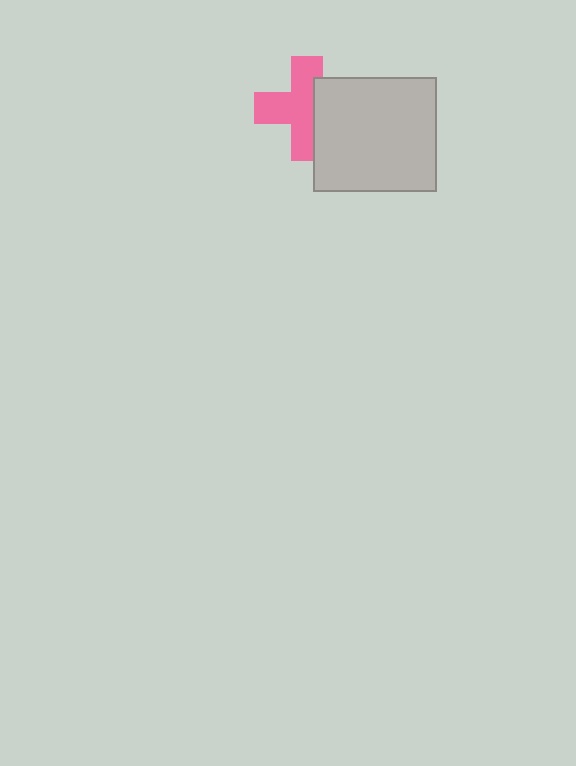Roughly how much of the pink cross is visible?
Most of it is visible (roughly 65%).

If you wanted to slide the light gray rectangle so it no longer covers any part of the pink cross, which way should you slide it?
Slide it right — that is the most direct way to separate the two shapes.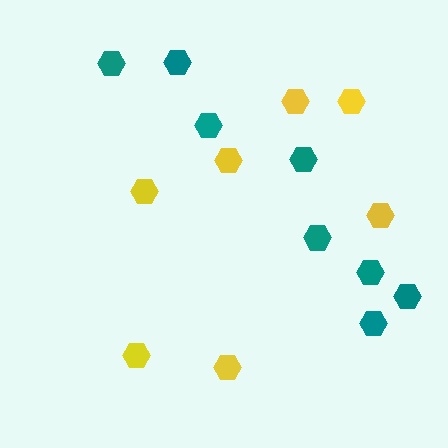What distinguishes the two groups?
There are 2 groups: one group of teal hexagons (8) and one group of yellow hexagons (7).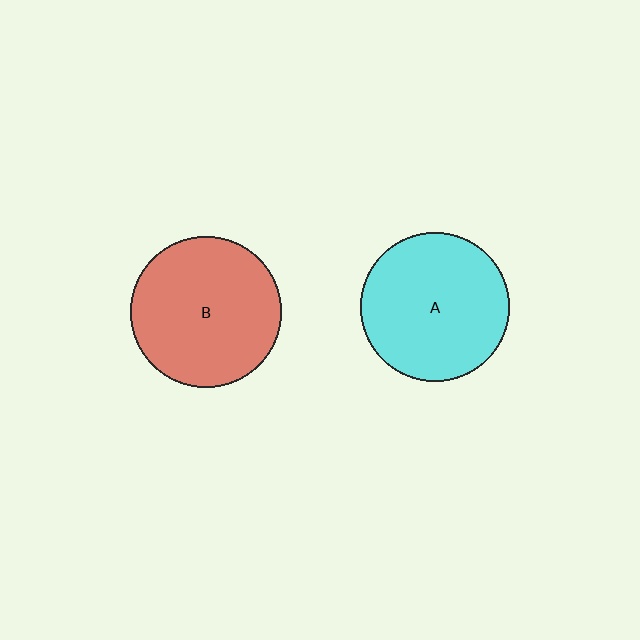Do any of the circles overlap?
No, none of the circles overlap.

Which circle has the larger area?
Circle B (red).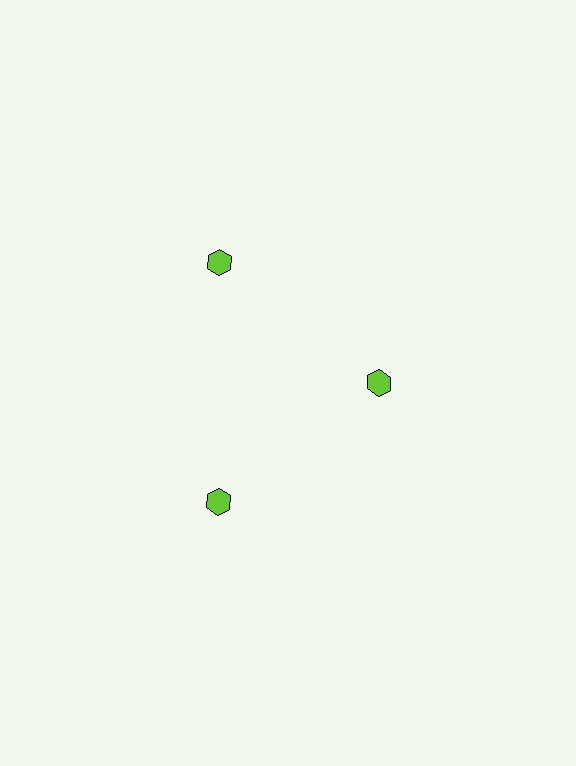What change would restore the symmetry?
The symmetry would be restored by moving it outward, back onto the ring so that all 3 hexagons sit at equal angles and equal distance from the center.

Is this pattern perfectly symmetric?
No. The 3 lime hexagons are arranged in a ring, but one element near the 3 o'clock position is pulled inward toward the center, breaking the 3-fold rotational symmetry.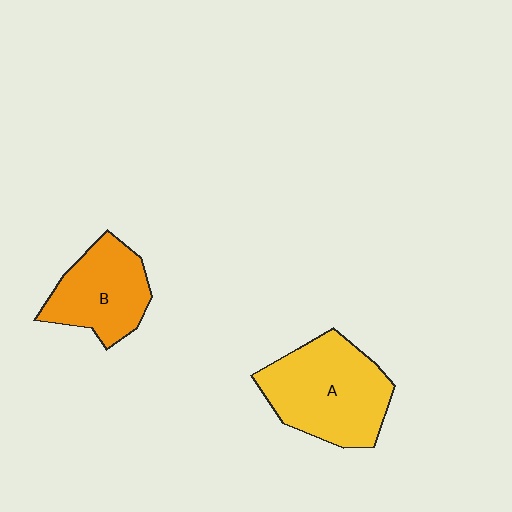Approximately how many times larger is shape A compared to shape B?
Approximately 1.4 times.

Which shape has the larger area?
Shape A (yellow).